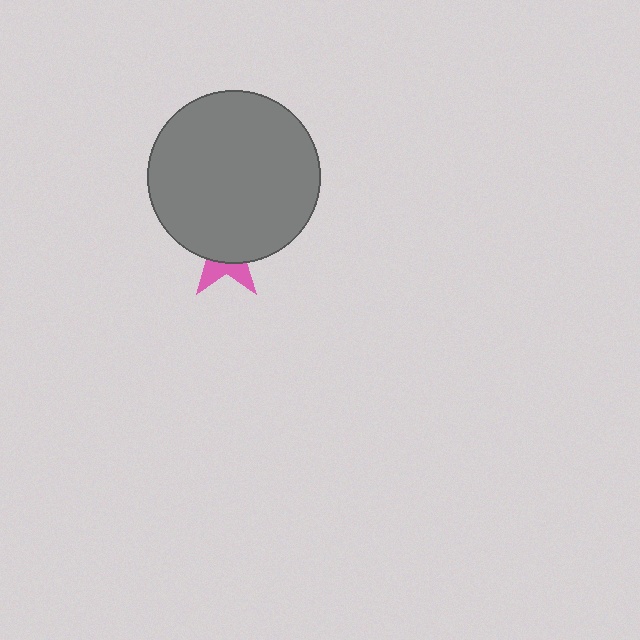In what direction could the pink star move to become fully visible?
The pink star could move down. That would shift it out from behind the gray circle entirely.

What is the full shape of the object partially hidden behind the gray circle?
The partially hidden object is a pink star.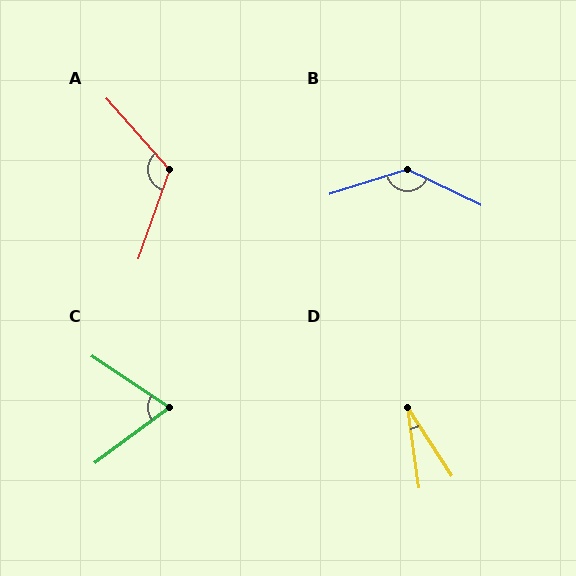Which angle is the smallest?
D, at approximately 25 degrees.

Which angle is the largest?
B, at approximately 137 degrees.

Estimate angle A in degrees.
Approximately 119 degrees.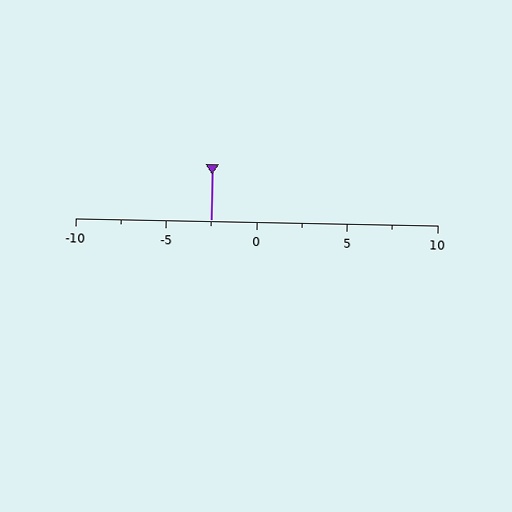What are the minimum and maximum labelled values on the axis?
The axis runs from -10 to 10.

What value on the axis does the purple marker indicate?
The marker indicates approximately -2.5.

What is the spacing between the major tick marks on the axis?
The major ticks are spaced 5 apart.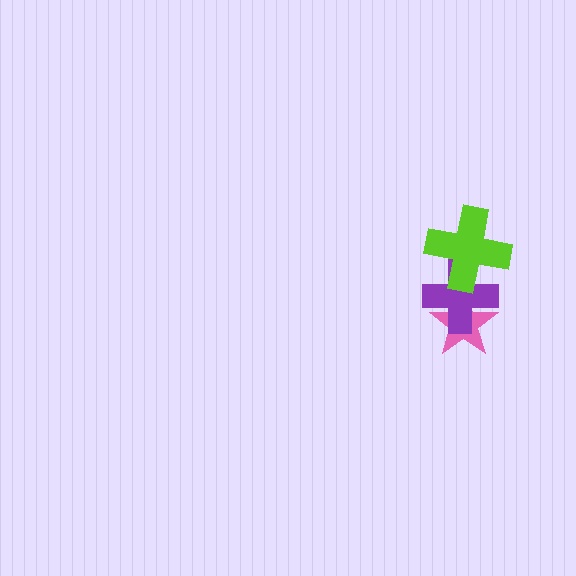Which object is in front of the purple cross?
The lime cross is in front of the purple cross.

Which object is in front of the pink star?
The purple cross is in front of the pink star.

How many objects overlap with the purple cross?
2 objects overlap with the purple cross.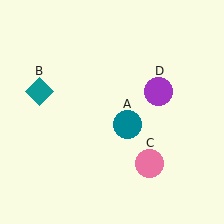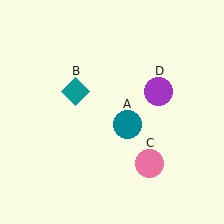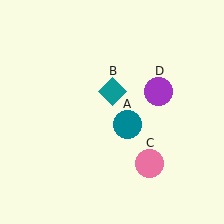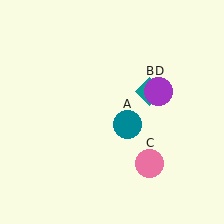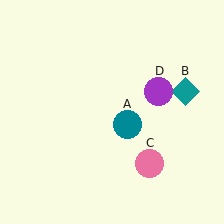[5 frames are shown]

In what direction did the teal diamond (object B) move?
The teal diamond (object B) moved right.